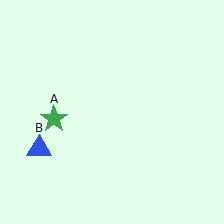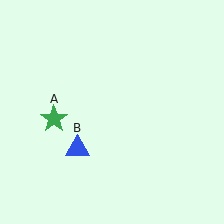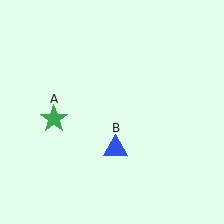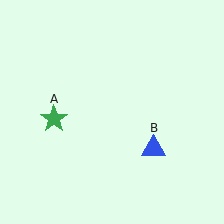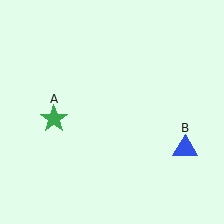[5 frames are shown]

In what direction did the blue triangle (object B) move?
The blue triangle (object B) moved right.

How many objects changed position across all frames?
1 object changed position: blue triangle (object B).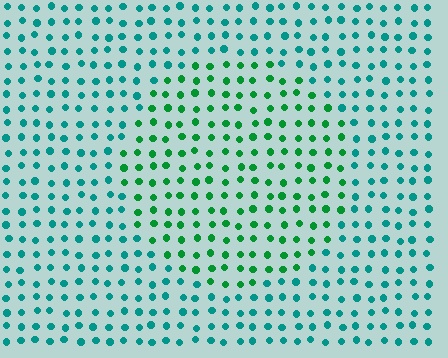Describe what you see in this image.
The image is filled with small teal elements in a uniform arrangement. A circle-shaped region is visible where the elements are tinted to a slightly different hue, forming a subtle color boundary.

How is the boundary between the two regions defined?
The boundary is defined purely by a slight shift in hue (about 38 degrees). Spacing, size, and orientation are identical on both sides.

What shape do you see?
I see a circle.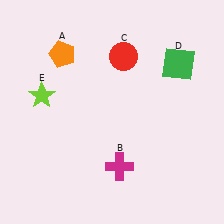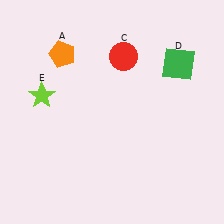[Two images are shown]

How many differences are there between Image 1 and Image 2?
There is 1 difference between the two images.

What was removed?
The magenta cross (B) was removed in Image 2.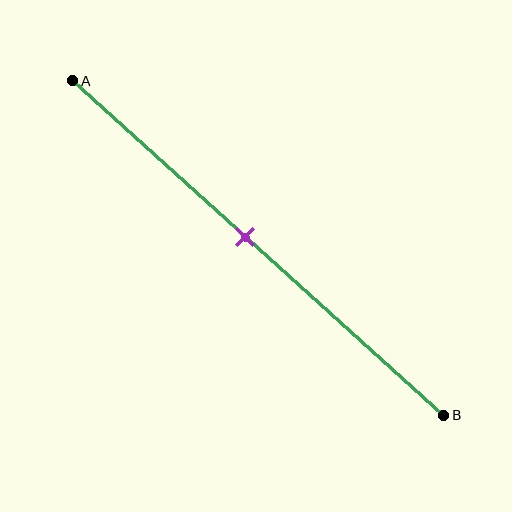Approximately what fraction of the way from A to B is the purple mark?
The purple mark is approximately 45% of the way from A to B.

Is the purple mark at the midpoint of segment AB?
No, the mark is at about 45% from A, not at the 50% midpoint.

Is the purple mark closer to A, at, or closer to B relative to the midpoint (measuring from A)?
The purple mark is closer to point A than the midpoint of segment AB.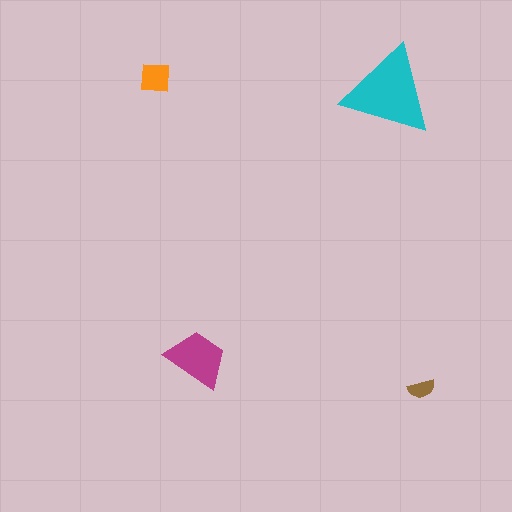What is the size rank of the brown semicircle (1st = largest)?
4th.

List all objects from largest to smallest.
The cyan triangle, the magenta trapezoid, the orange square, the brown semicircle.